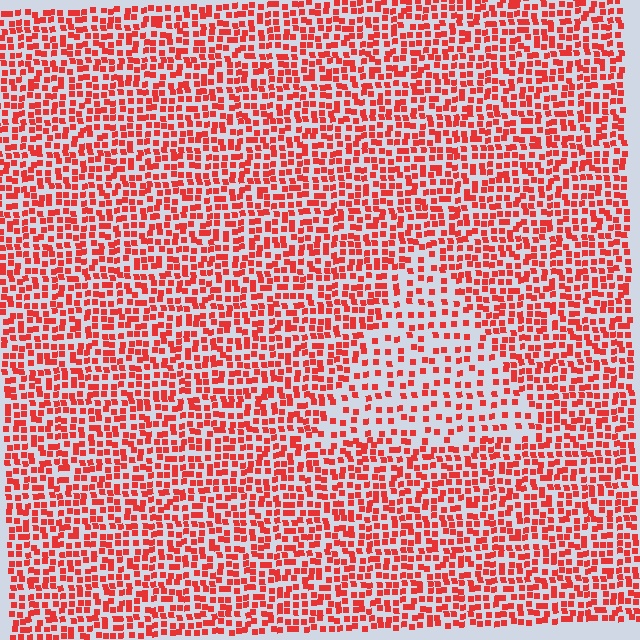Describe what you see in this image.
The image contains small red elements arranged at two different densities. A triangle-shaped region is visible where the elements are less densely packed than the surrounding area.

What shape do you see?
I see a triangle.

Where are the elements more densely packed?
The elements are more densely packed outside the triangle boundary.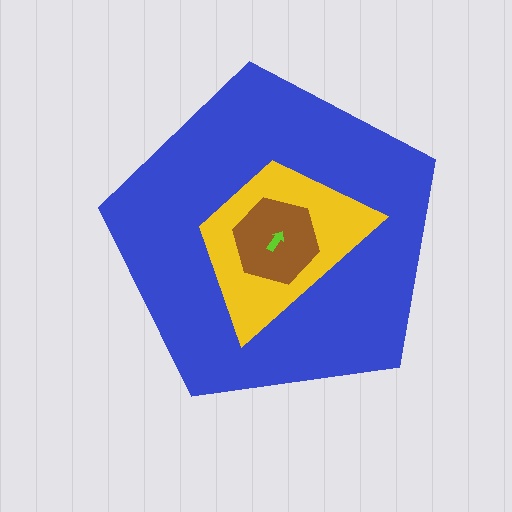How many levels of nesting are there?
4.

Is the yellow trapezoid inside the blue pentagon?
Yes.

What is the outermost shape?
The blue pentagon.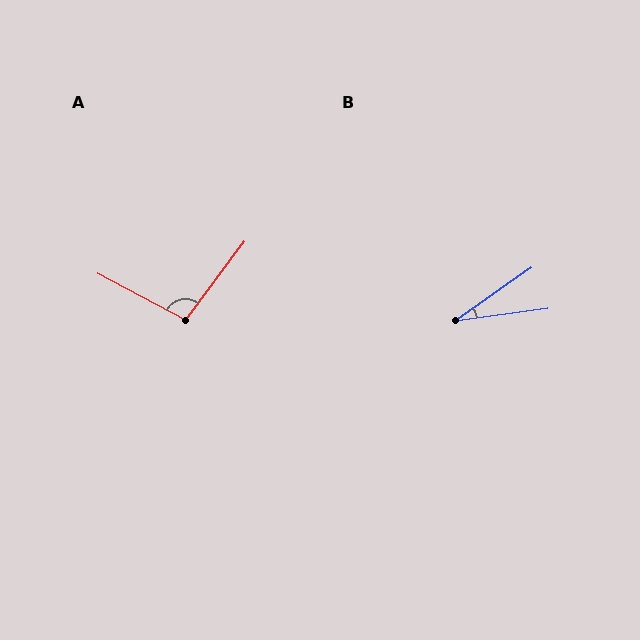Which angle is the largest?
A, at approximately 99 degrees.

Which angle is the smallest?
B, at approximately 27 degrees.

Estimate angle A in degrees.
Approximately 99 degrees.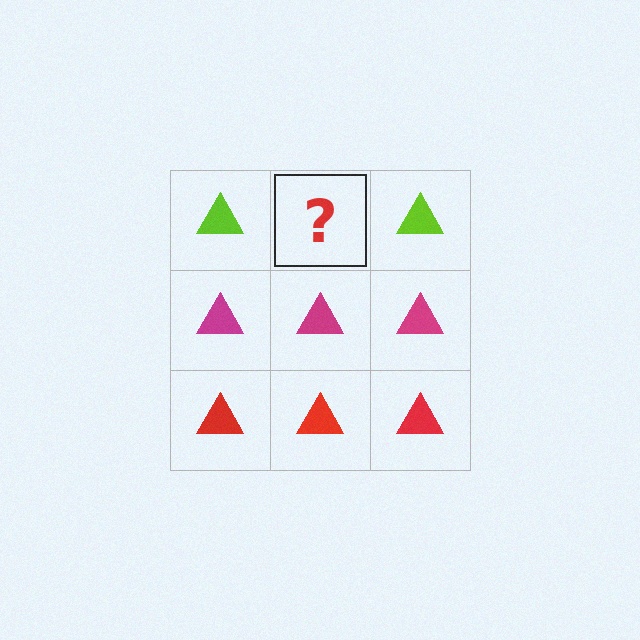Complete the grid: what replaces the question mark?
The question mark should be replaced with a lime triangle.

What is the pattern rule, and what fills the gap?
The rule is that each row has a consistent color. The gap should be filled with a lime triangle.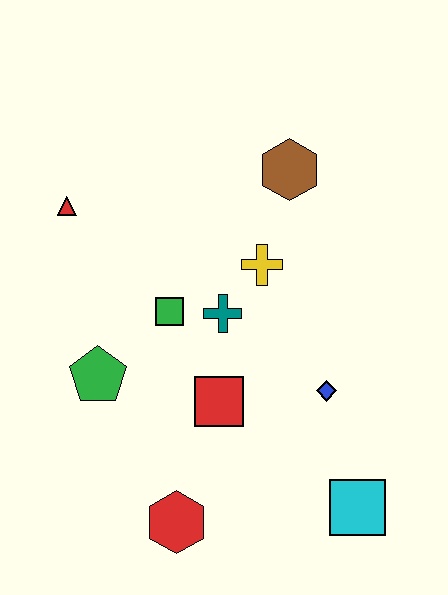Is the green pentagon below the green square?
Yes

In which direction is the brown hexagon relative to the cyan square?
The brown hexagon is above the cyan square.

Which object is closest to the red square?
The teal cross is closest to the red square.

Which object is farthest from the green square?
The cyan square is farthest from the green square.